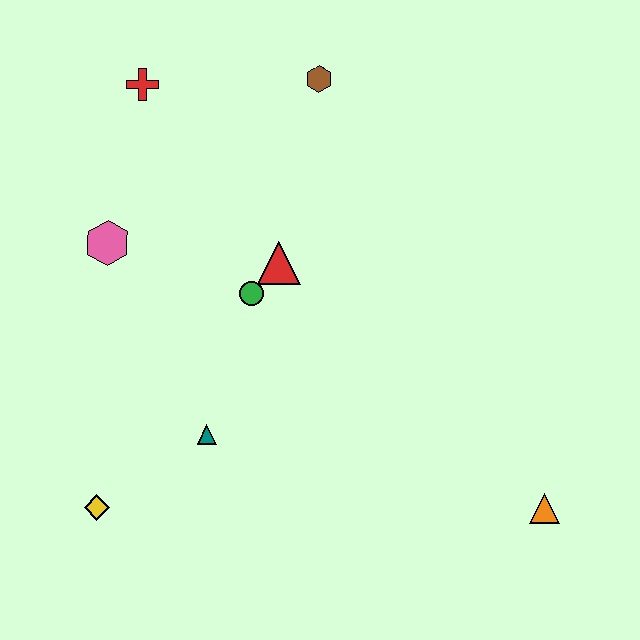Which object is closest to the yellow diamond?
The teal triangle is closest to the yellow diamond.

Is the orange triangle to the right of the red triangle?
Yes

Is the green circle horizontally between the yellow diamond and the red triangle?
Yes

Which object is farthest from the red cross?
The orange triangle is farthest from the red cross.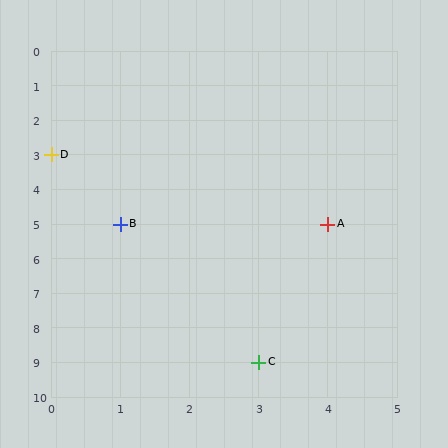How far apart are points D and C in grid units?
Points D and C are 3 columns and 6 rows apart (about 6.7 grid units diagonally).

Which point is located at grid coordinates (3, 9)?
Point C is at (3, 9).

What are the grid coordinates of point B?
Point B is at grid coordinates (1, 5).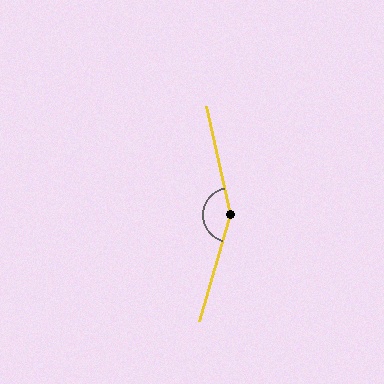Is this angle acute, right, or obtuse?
It is obtuse.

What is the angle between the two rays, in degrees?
Approximately 152 degrees.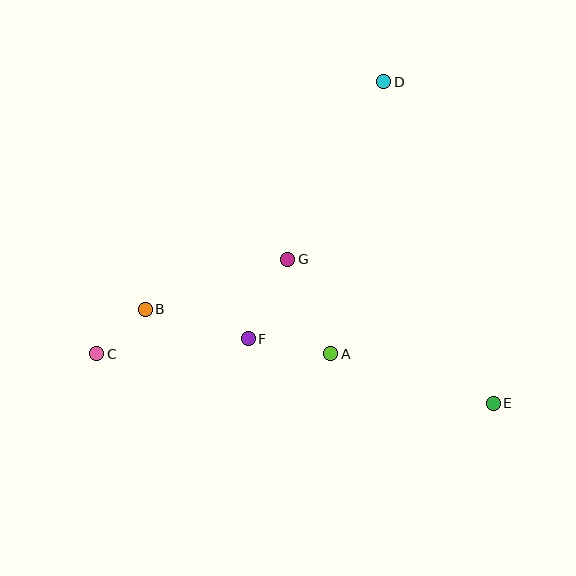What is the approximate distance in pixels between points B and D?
The distance between B and D is approximately 329 pixels.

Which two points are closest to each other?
Points B and C are closest to each other.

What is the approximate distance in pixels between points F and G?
The distance between F and G is approximately 89 pixels.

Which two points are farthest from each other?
Points C and E are farthest from each other.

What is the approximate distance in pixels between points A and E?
The distance between A and E is approximately 170 pixels.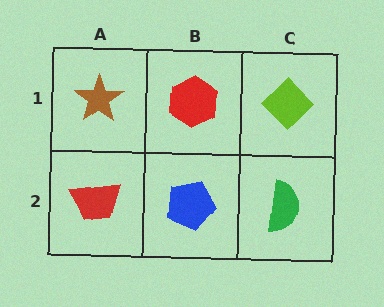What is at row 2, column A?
A red trapezoid.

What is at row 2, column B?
A blue pentagon.